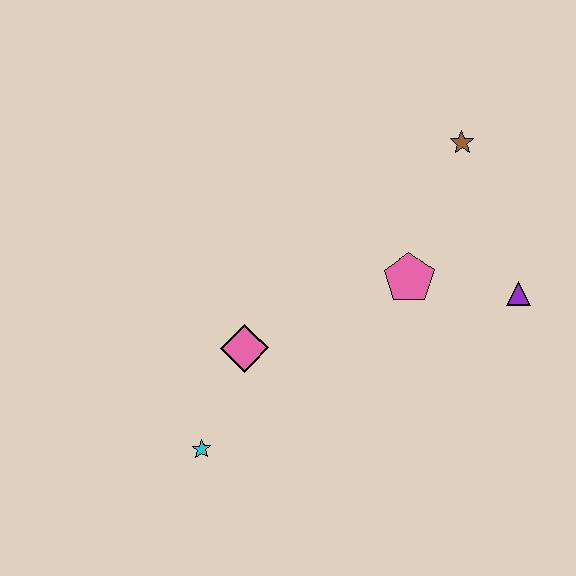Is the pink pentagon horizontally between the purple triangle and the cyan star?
Yes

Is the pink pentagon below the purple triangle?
No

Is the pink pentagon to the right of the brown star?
No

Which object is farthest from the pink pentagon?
The cyan star is farthest from the pink pentagon.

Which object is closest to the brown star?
The pink pentagon is closest to the brown star.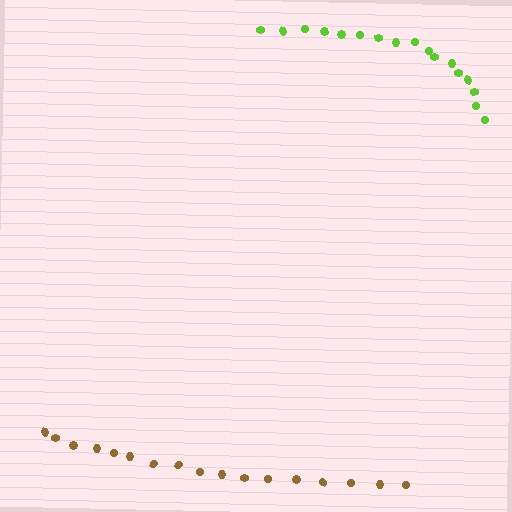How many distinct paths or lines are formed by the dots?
There are 2 distinct paths.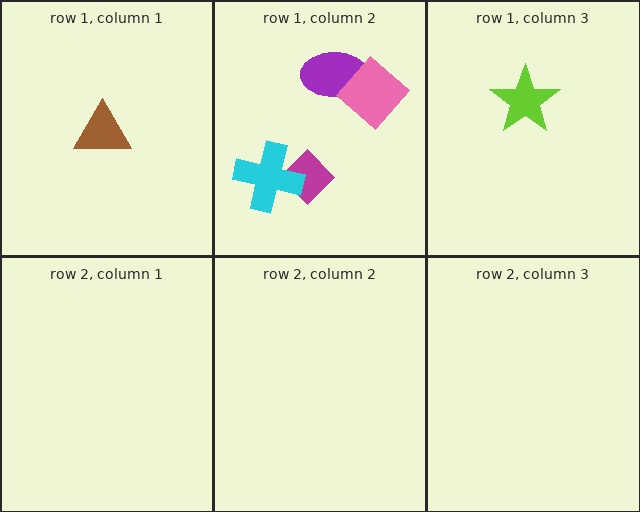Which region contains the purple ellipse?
The row 1, column 2 region.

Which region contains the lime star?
The row 1, column 3 region.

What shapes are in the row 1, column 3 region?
The lime star.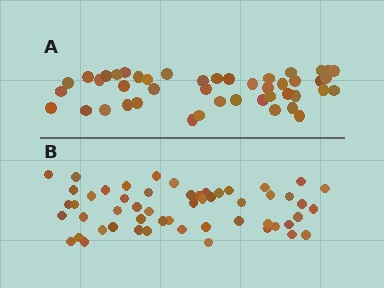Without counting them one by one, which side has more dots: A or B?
Region B (the bottom region) has more dots.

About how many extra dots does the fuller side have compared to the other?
Region B has roughly 8 or so more dots than region A.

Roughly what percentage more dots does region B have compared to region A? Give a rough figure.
About 20% more.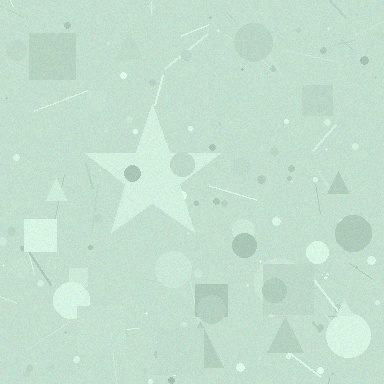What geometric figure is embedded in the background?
A star is embedded in the background.